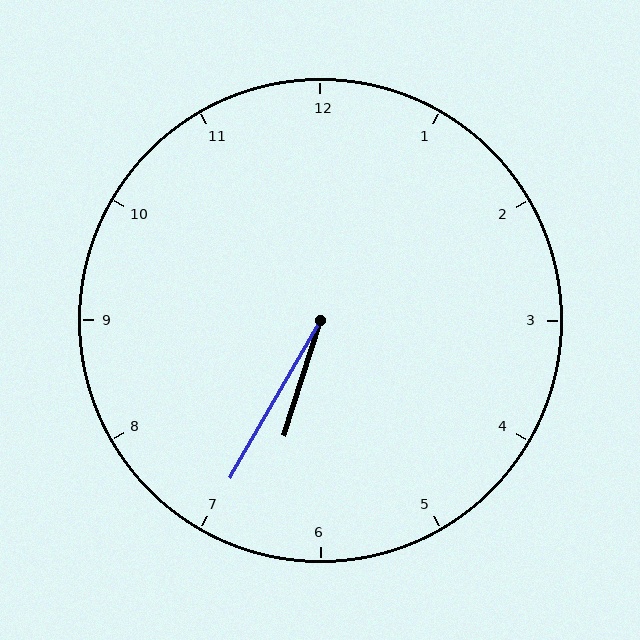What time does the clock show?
6:35.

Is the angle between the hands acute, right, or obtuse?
It is acute.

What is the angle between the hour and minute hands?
Approximately 12 degrees.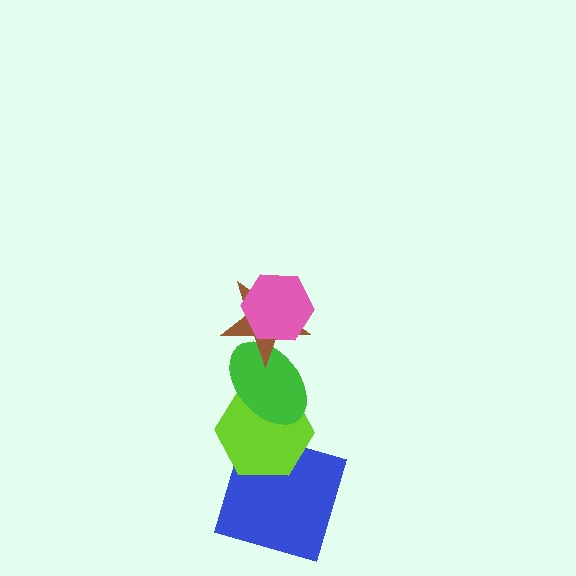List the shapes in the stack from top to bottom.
From top to bottom: the pink hexagon, the brown star, the green ellipse, the lime hexagon, the blue square.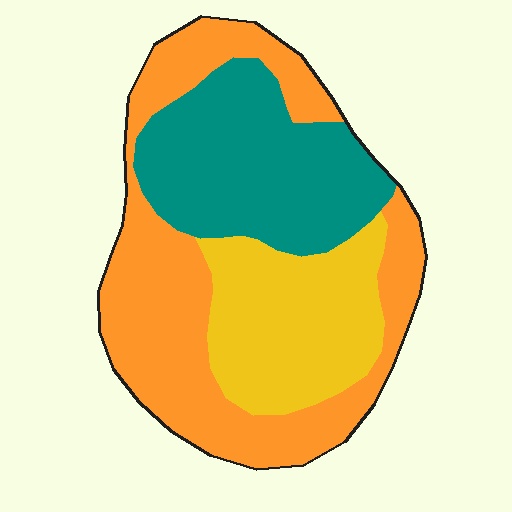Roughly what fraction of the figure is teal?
Teal takes up about one third (1/3) of the figure.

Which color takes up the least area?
Yellow, at roughly 25%.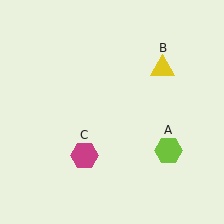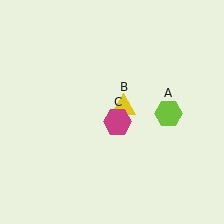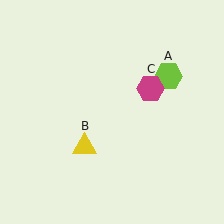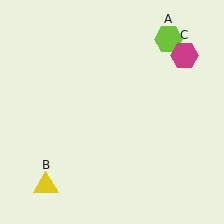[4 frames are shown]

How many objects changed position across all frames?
3 objects changed position: lime hexagon (object A), yellow triangle (object B), magenta hexagon (object C).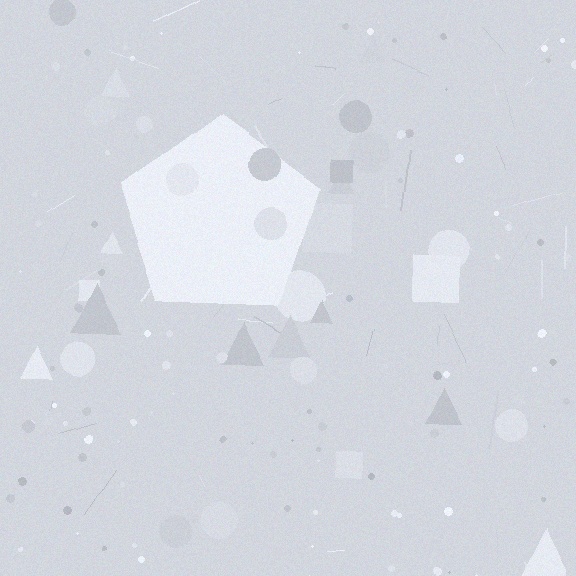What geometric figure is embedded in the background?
A pentagon is embedded in the background.